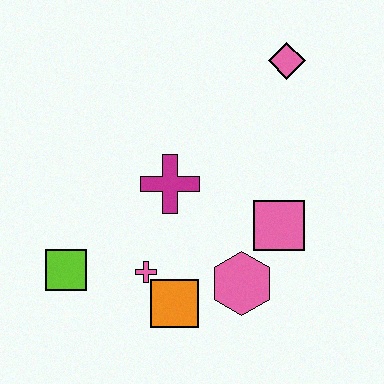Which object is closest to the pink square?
The pink hexagon is closest to the pink square.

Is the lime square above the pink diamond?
No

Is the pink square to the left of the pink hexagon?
No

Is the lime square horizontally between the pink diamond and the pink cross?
No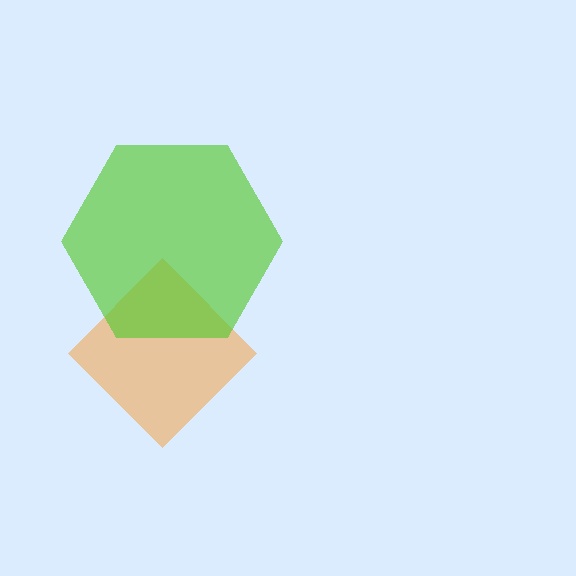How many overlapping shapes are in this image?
There are 2 overlapping shapes in the image.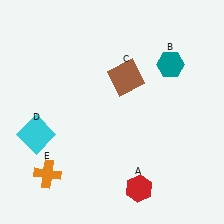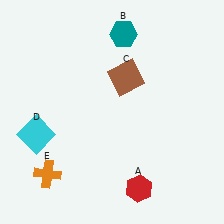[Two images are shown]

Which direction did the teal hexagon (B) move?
The teal hexagon (B) moved left.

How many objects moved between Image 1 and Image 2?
1 object moved between the two images.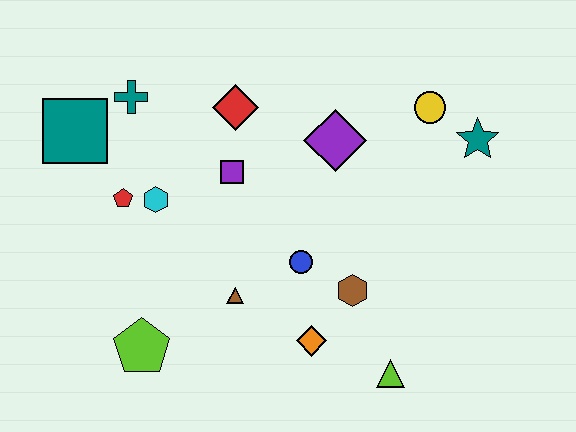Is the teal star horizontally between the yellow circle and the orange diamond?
No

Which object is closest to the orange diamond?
The brown hexagon is closest to the orange diamond.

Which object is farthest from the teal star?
The teal square is farthest from the teal star.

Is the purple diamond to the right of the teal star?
No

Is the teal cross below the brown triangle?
No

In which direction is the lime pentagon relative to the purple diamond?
The lime pentagon is below the purple diamond.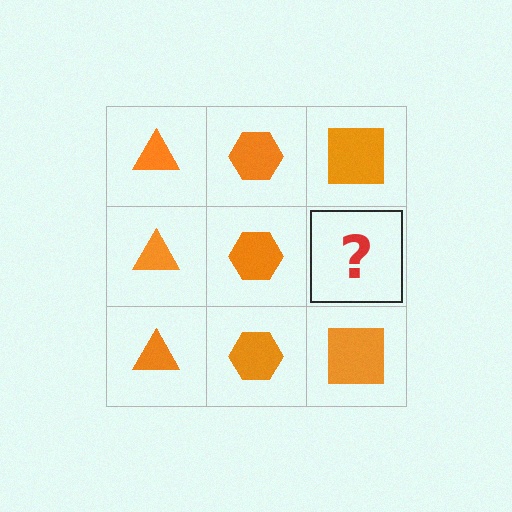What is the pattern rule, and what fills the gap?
The rule is that each column has a consistent shape. The gap should be filled with an orange square.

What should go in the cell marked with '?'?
The missing cell should contain an orange square.